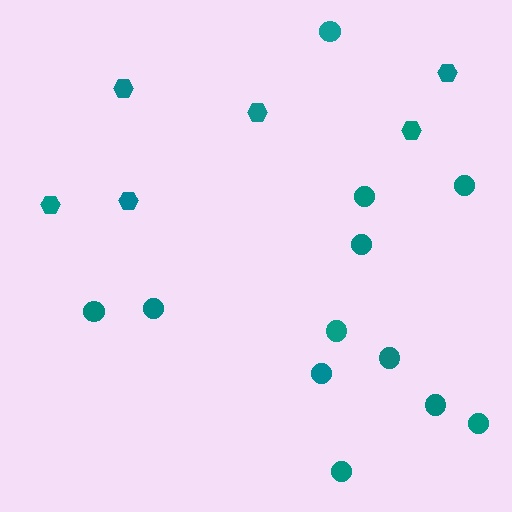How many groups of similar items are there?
There are 2 groups: one group of circles (12) and one group of hexagons (6).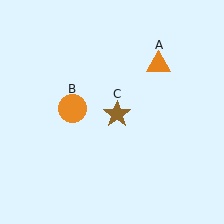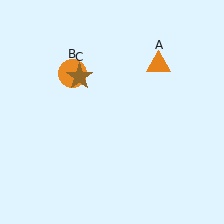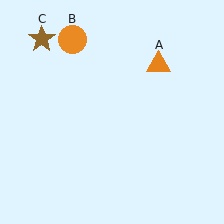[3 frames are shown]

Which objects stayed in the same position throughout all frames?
Orange triangle (object A) remained stationary.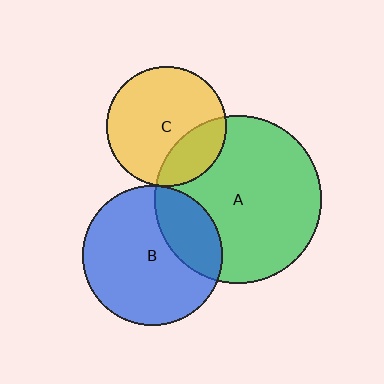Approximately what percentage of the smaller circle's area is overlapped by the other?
Approximately 25%.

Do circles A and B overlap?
Yes.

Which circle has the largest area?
Circle A (green).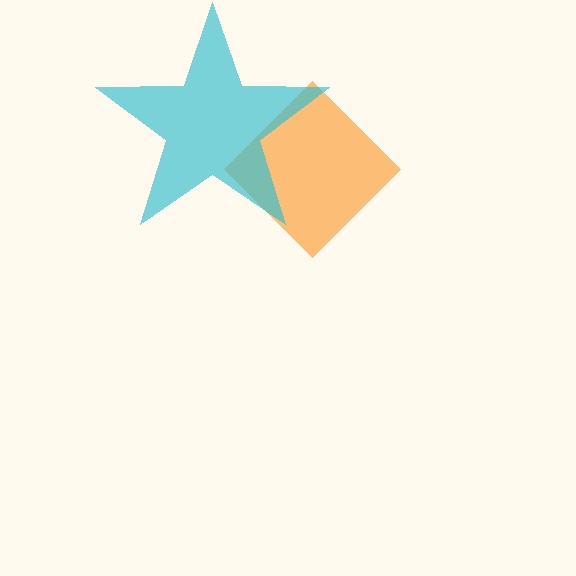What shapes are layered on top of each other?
The layered shapes are: an orange diamond, a cyan star.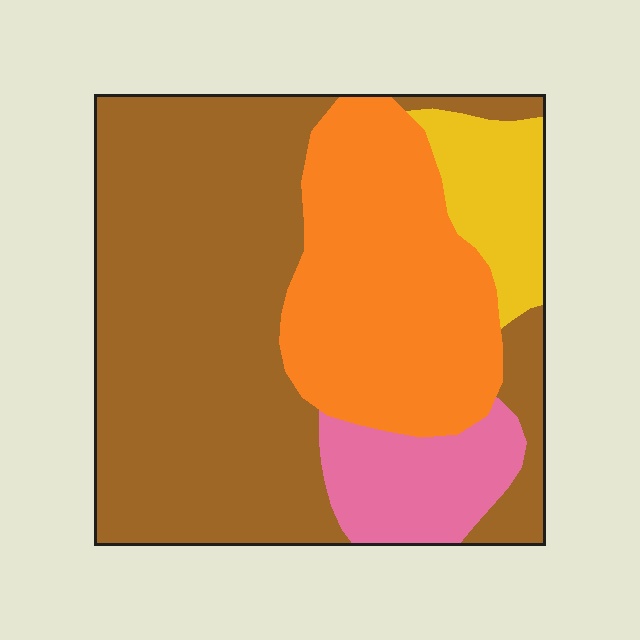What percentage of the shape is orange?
Orange takes up about one quarter (1/4) of the shape.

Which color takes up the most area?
Brown, at roughly 55%.